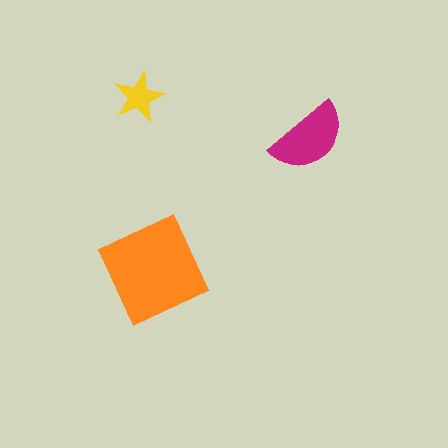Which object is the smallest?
The yellow star.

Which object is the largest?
The orange diamond.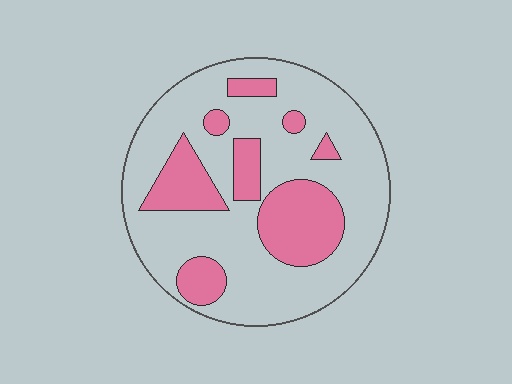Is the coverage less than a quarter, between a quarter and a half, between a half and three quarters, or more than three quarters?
Between a quarter and a half.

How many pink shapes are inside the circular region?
8.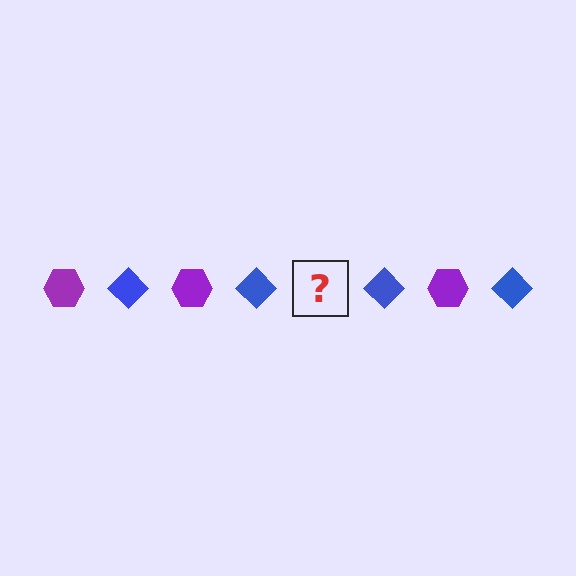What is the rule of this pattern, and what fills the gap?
The rule is that the pattern alternates between purple hexagon and blue diamond. The gap should be filled with a purple hexagon.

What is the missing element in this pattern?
The missing element is a purple hexagon.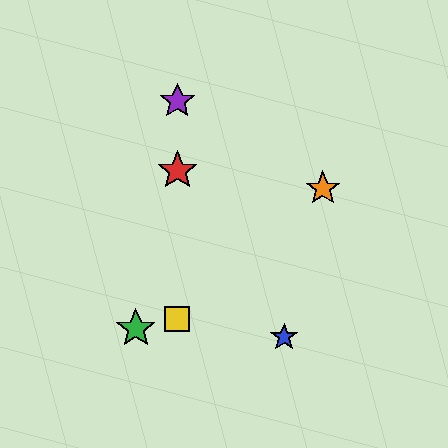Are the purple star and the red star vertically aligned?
Yes, both are at x≈177.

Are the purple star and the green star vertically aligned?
No, the purple star is at x≈177 and the green star is at x≈136.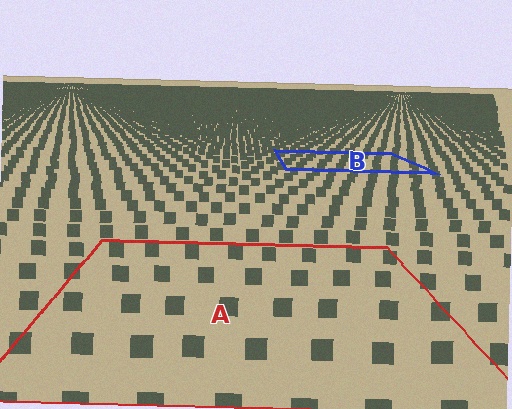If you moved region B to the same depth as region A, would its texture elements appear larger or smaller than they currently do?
They would appear larger. At a closer depth, the same texture elements are projected at a bigger on-screen size.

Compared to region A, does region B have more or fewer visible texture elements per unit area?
Region B has more texture elements per unit area — they are packed more densely because it is farther away.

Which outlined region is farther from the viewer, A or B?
Region B is farther from the viewer — the texture elements inside it appear smaller and more densely packed.